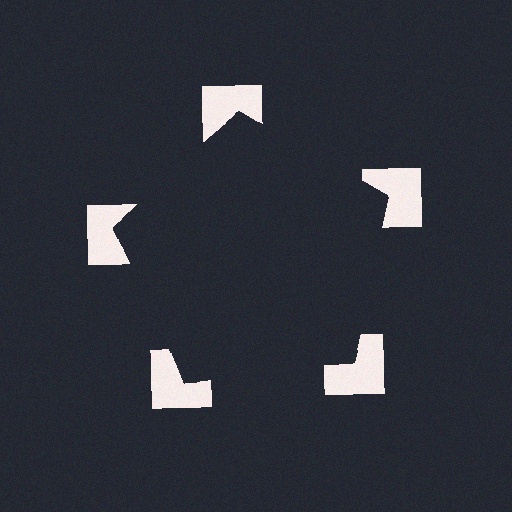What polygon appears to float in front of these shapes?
An illusory pentagon — its edges are inferred from the aligned wedge cuts in the notched squares, not physically drawn.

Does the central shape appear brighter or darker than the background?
It typically appears slightly darker than the background, even though no actual brightness change is drawn.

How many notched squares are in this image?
There are 5 — one at each vertex of the illusory pentagon.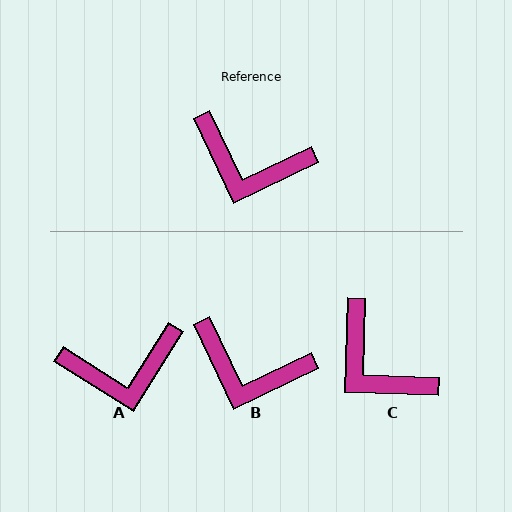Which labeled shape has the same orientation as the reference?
B.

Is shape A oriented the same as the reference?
No, it is off by about 32 degrees.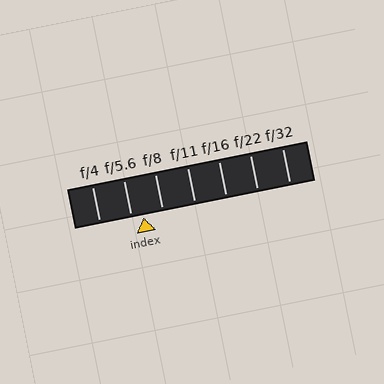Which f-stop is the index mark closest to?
The index mark is closest to f/5.6.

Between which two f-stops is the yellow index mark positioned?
The index mark is between f/5.6 and f/8.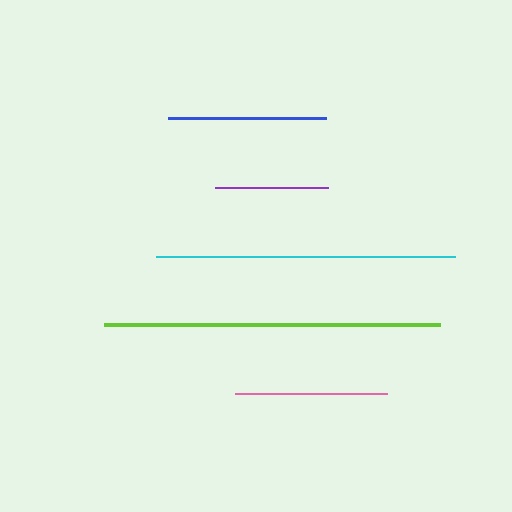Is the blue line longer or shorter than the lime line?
The lime line is longer than the blue line.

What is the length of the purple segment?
The purple segment is approximately 113 pixels long.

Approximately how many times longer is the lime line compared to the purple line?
The lime line is approximately 3.0 times the length of the purple line.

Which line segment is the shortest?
The purple line is the shortest at approximately 113 pixels.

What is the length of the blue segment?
The blue segment is approximately 158 pixels long.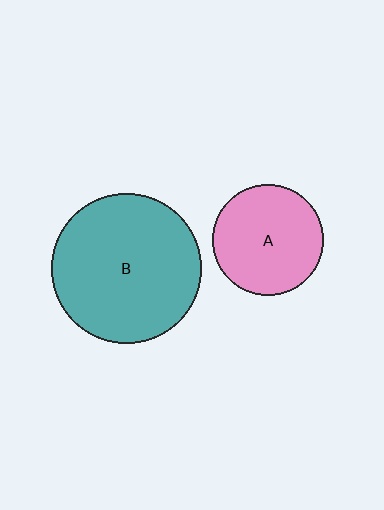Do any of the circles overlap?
No, none of the circles overlap.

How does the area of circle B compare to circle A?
Approximately 1.8 times.